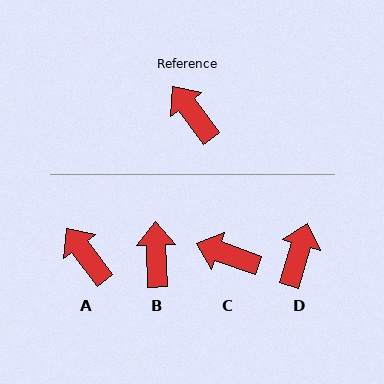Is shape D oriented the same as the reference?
No, it is off by about 53 degrees.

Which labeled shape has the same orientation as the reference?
A.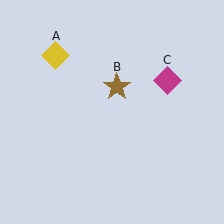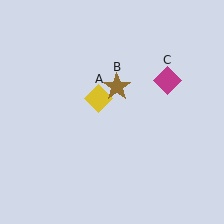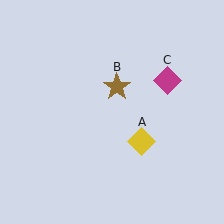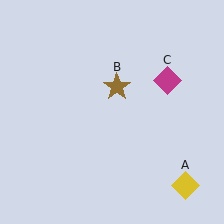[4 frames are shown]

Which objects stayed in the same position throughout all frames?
Brown star (object B) and magenta diamond (object C) remained stationary.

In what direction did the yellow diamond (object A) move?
The yellow diamond (object A) moved down and to the right.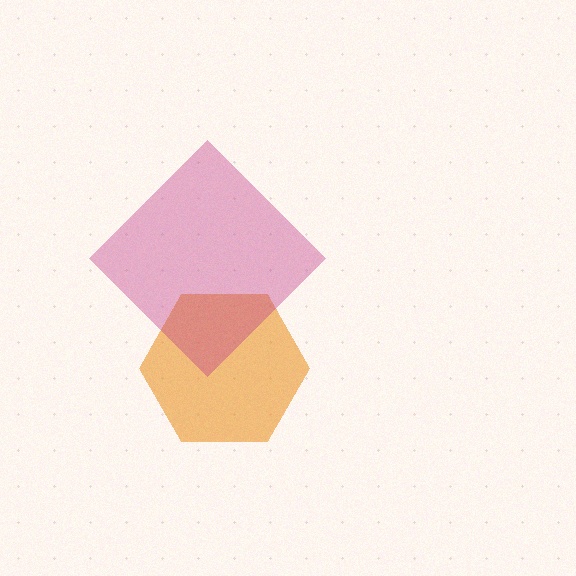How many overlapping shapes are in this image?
There are 2 overlapping shapes in the image.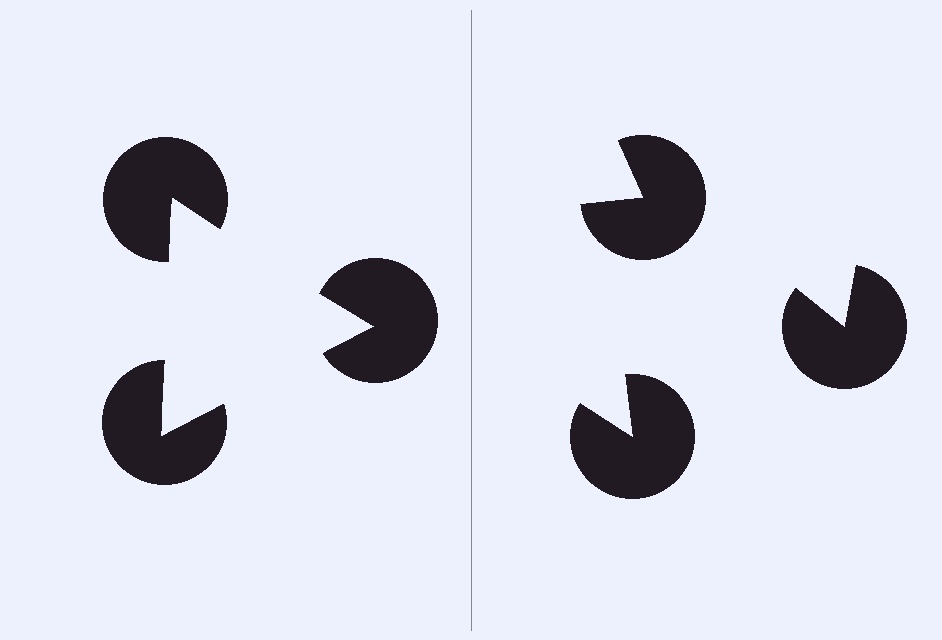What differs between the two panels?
The pac-man discs are positioned identically on both sides; only the wedge orientations differ. On the left they align to a triangle; on the right they are misaligned.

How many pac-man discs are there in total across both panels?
6 — 3 on each side.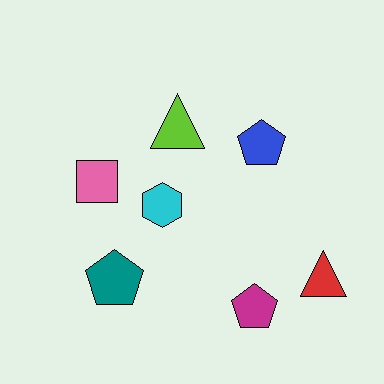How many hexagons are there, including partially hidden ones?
There is 1 hexagon.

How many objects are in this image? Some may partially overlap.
There are 7 objects.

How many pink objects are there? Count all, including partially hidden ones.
There is 1 pink object.